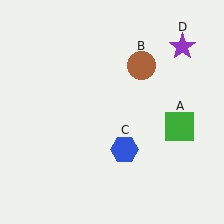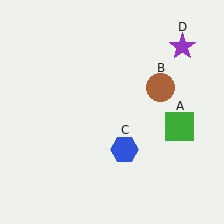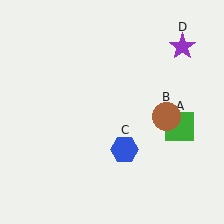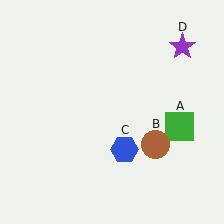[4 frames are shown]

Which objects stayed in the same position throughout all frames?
Green square (object A) and blue hexagon (object C) and purple star (object D) remained stationary.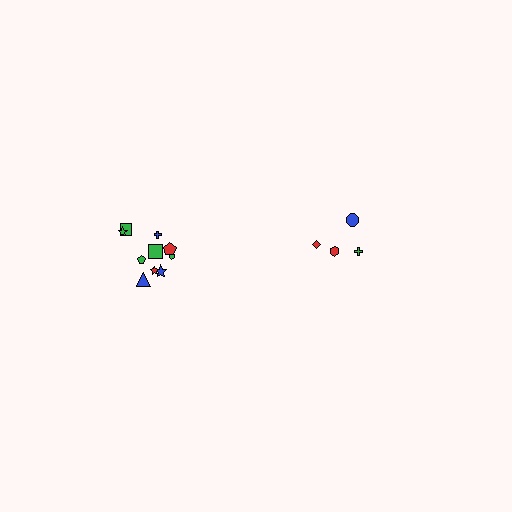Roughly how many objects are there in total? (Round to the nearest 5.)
Roughly 15 objects in total.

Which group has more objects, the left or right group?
The left group.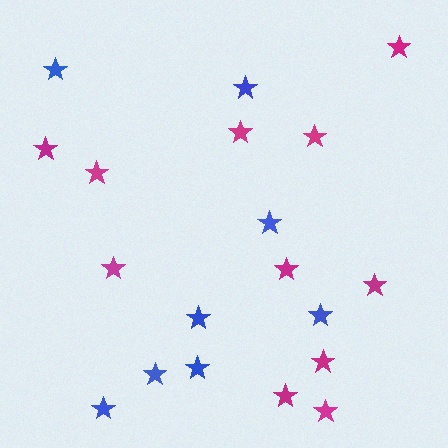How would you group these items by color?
There are 2 groups: one group of magenta stars (11) and one group of blue stars (8).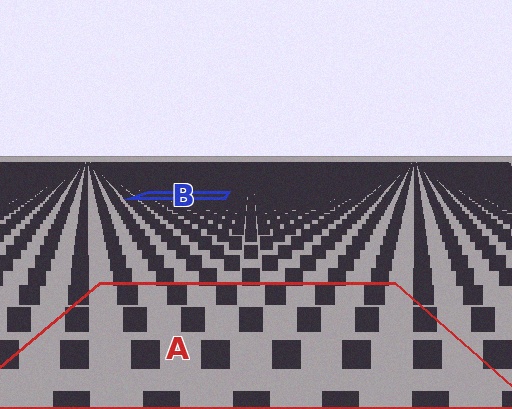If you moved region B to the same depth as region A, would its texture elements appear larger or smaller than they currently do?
They would appear larger. At a closer depth, the same texture elements are projected at a bigger on-screen size.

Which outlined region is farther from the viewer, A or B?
Region B is farther from the viewer — the texture elements inside it appear smaller and more densely packed.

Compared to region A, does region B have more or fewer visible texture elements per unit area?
Region B has more texture elements per unit area — they are packed more densely because it is farther away.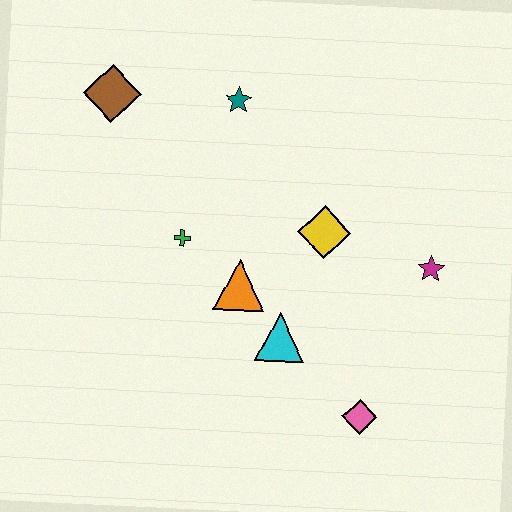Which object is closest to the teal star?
The brown diamond is closest to the teal star.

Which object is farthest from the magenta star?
The brown diamond is farthest from the magenta star.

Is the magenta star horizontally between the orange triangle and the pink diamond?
No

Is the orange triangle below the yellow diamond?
Yes